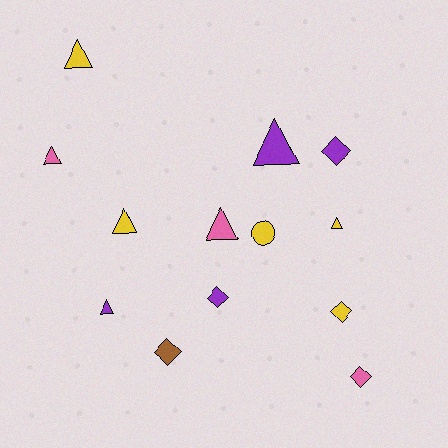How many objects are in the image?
There are 13 objects.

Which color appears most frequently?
Yellow, with 5 objects.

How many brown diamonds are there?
There is 1 brown diamond.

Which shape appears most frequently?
Triangle, with 7 objects.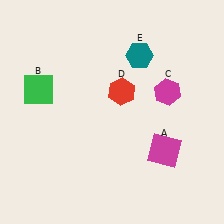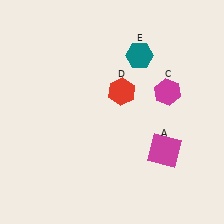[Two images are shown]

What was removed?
The green square (B) was removed in Image 2.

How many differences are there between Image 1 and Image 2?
There is 1 difference between the two images.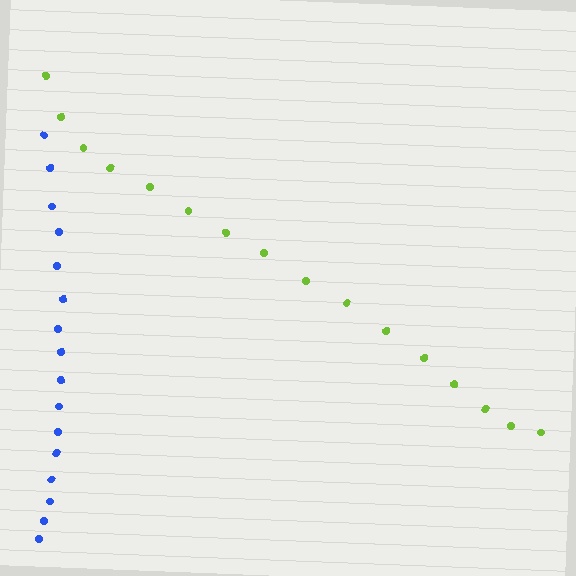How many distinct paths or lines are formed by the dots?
There are 2 distinct paths.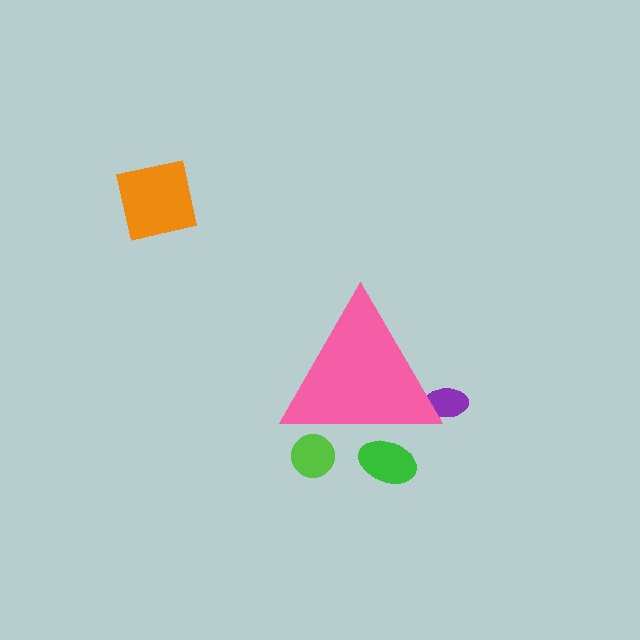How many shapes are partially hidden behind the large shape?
3 shapes are partially hidden.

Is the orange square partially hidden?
No, the orange square is fully visible.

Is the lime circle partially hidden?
Yes, the lime circle is partially hidden behind the pink triangle.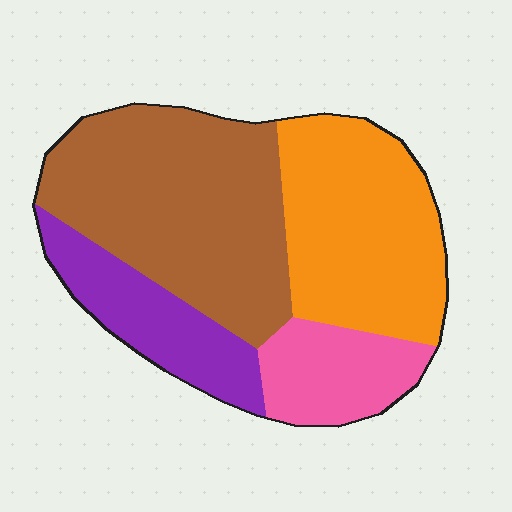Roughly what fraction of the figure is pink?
Pink takes up about one eighth (1/8) of the figure.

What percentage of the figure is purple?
Purple covers 16% of the figure.